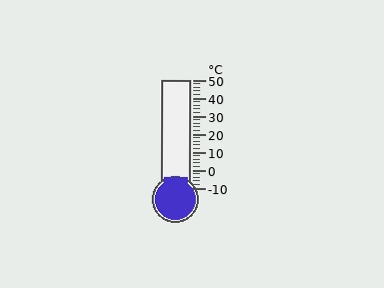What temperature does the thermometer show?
The thermometer shows approximately -4°C.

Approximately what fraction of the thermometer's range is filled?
The thermometer is filled to approximately 10% of its range.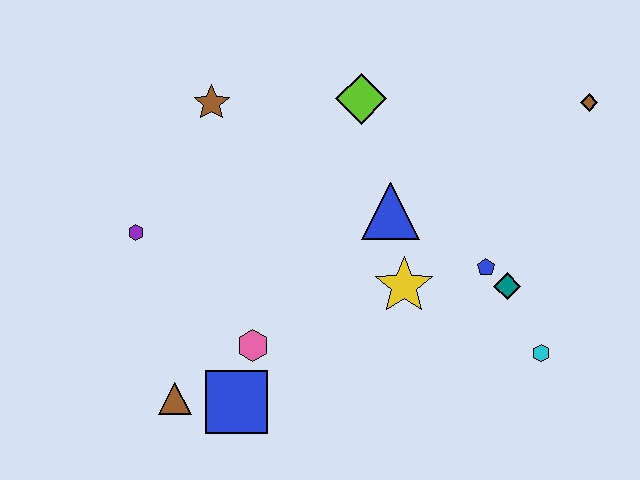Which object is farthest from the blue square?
The brown diamond is farthest from the blue square.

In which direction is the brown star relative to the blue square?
The brown star is above the blue square.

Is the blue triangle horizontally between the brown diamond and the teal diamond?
No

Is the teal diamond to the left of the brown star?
No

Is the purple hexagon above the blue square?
Yes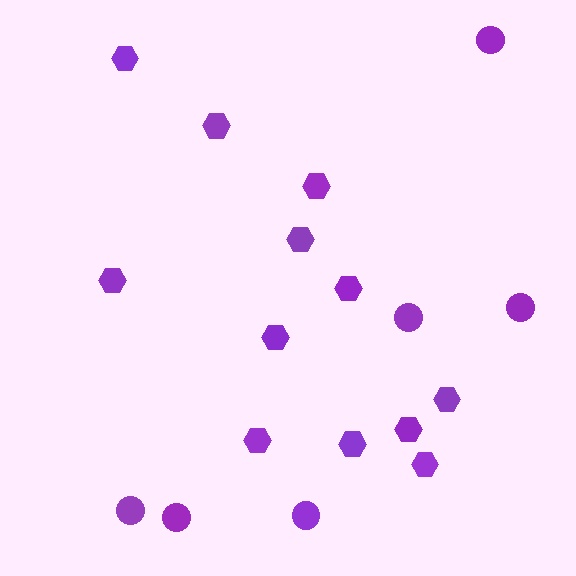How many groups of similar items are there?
There are 2 groups: one group of hexagons (12) and one group of circles (6).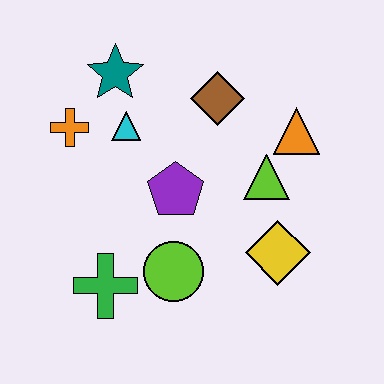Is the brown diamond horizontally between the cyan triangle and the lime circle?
No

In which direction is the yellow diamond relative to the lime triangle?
The yellow diamond is below the lime triangle.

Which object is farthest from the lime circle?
The teal star is farthest from the lime circle.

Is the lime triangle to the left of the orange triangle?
Yes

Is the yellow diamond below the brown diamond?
Yes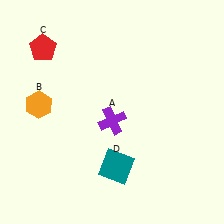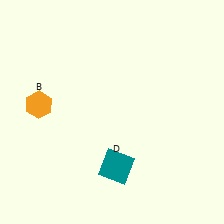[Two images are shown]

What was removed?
The red pentagon (C), the purple cross (A) were removed in Image 2.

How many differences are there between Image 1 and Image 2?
There are 2 differences between the two images.